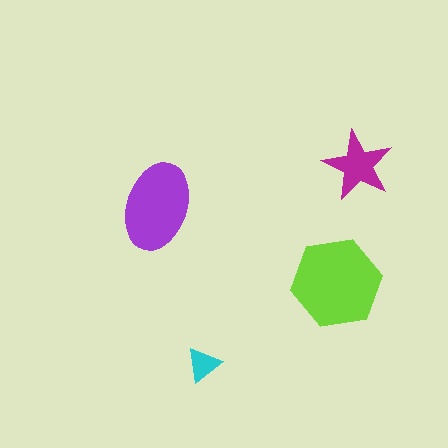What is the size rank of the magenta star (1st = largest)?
3rd.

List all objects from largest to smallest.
The lime hexagon, the purple ellipse, the magenta star, the cyan triangle.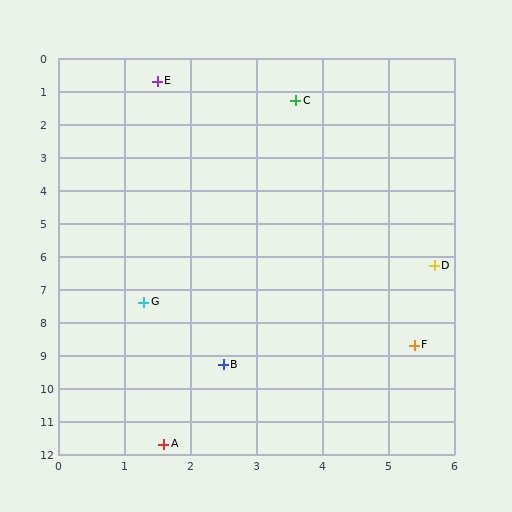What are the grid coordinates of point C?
Point C is at approximately (3.6, 1.3).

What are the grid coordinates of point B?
Point B is at approximately (2.5, 9.3).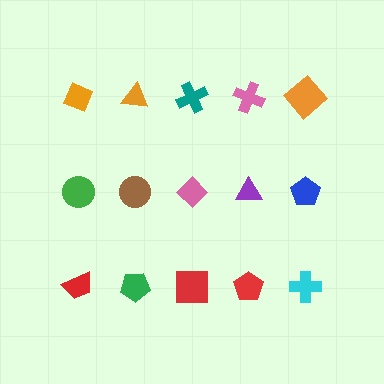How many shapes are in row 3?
5 shapes.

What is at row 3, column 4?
A red pentagon.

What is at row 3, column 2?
A green pentagon.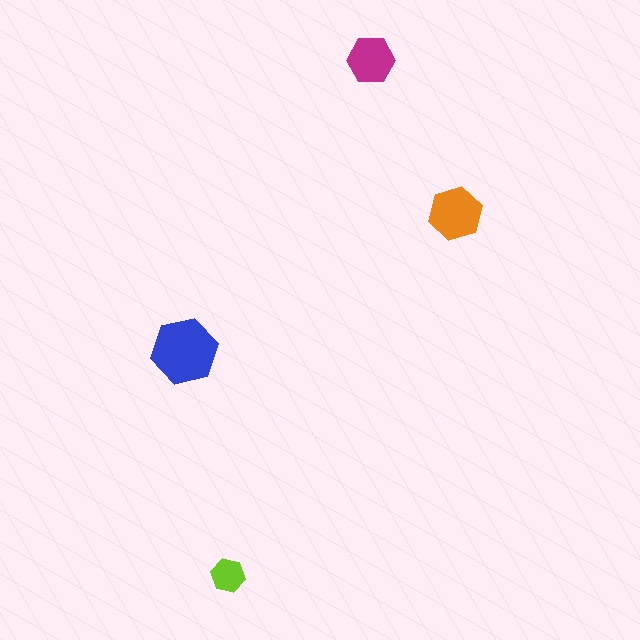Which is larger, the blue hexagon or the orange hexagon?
The blue one.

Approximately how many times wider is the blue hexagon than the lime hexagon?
About 2 times wider.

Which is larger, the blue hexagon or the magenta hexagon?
The blue one.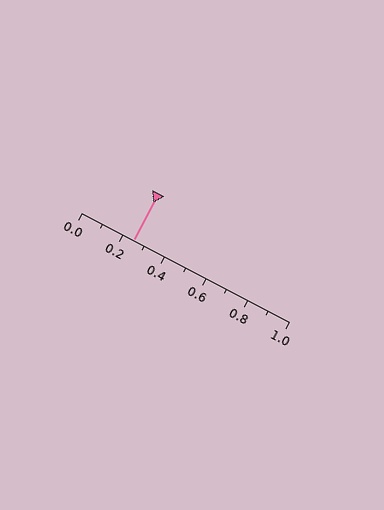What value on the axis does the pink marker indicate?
The marker indicates approximately 0.25.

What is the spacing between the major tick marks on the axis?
The major ticks are spaced 0.2 apart.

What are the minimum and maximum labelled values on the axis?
The axis runs from 0.0 to 1.0.